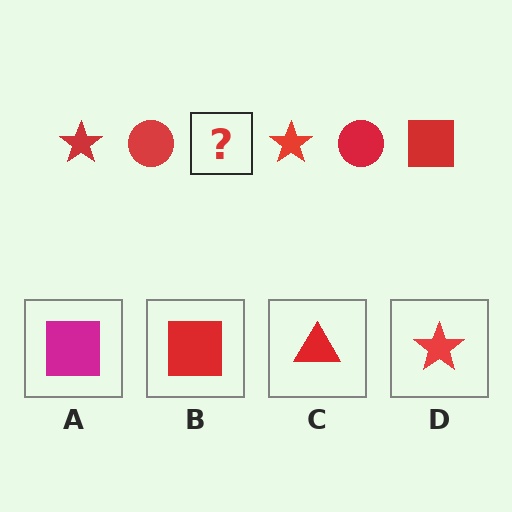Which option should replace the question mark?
Option B.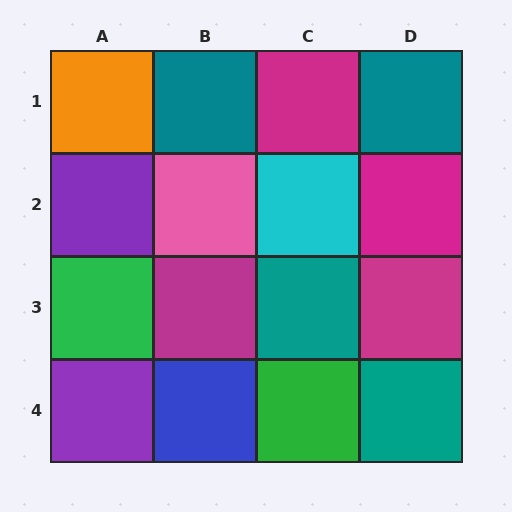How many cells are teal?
4 cells are teal.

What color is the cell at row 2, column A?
Purple.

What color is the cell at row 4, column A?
Purple.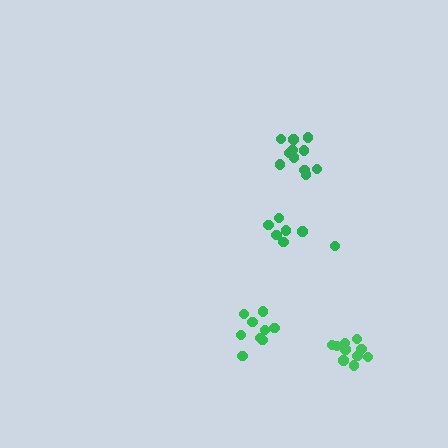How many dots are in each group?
Group 1: 11 dots, Group 2: 10 dots, Group 3: 10 dots, Group 4: 7 dots (38 total).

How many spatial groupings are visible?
There are 4 spatial groupings.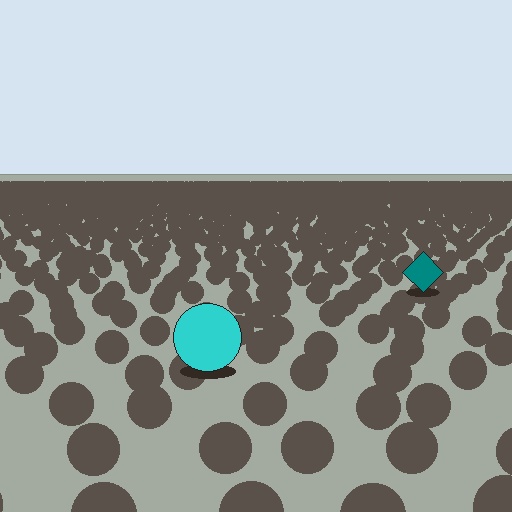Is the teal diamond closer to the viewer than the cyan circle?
No. The cyan circle is closer — you can tell from the texture gradient: the ground texture is coarser near it.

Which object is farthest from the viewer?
The teal diamond is farthest from the viewer. It appears smaller and the ground texture around it is denser.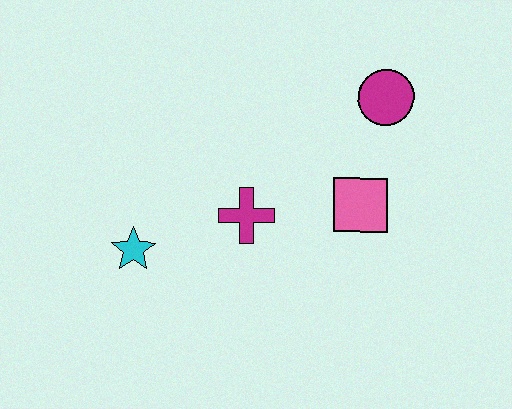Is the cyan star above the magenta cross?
No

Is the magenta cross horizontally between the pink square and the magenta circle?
No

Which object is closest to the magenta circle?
The pink square is closest to the magenta circle.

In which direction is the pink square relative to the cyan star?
The pink square is to the right of the cyan star.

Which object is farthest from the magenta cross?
The magenta circle is farthest from the magenta cross.